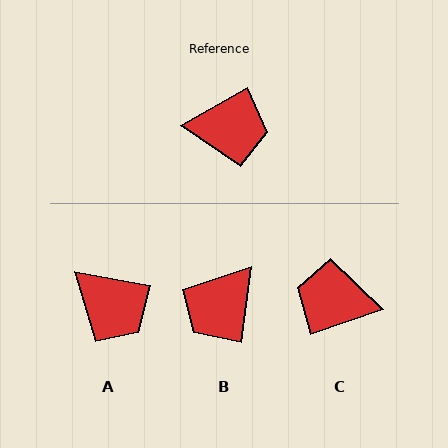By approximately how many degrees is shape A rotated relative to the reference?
Approximately 40 degrees clockwise.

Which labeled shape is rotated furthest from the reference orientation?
C, about 170 degrees away.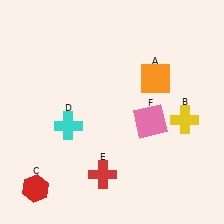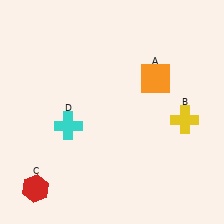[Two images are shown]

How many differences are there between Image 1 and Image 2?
There are 2 differences between the two images.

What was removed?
The pink square (F), the red cross (E) were removed in Image 2.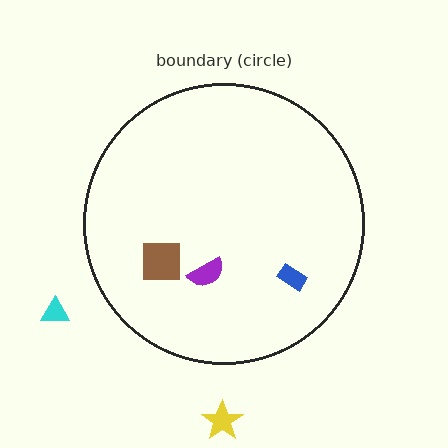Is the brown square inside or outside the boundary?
Inside.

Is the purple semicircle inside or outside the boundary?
Inside.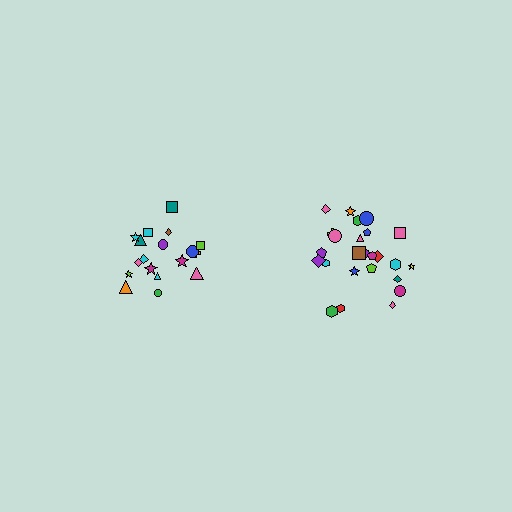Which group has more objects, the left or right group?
The right group.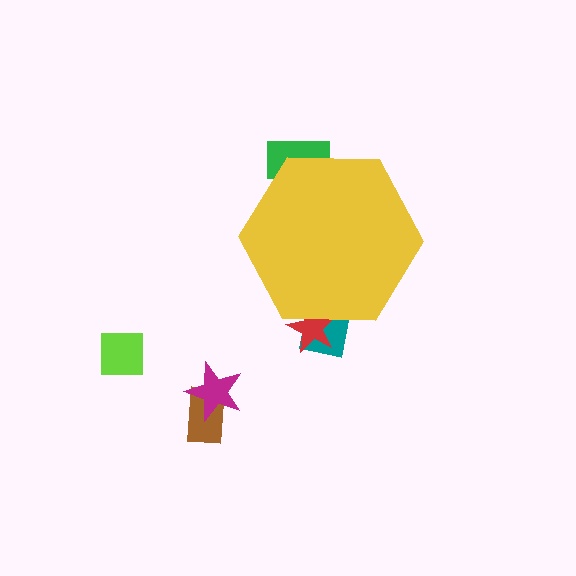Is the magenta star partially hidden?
No, the magenta star is fully visible.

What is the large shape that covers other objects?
A yellow hexagon.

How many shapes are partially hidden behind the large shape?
3 shapes are partially hidden.